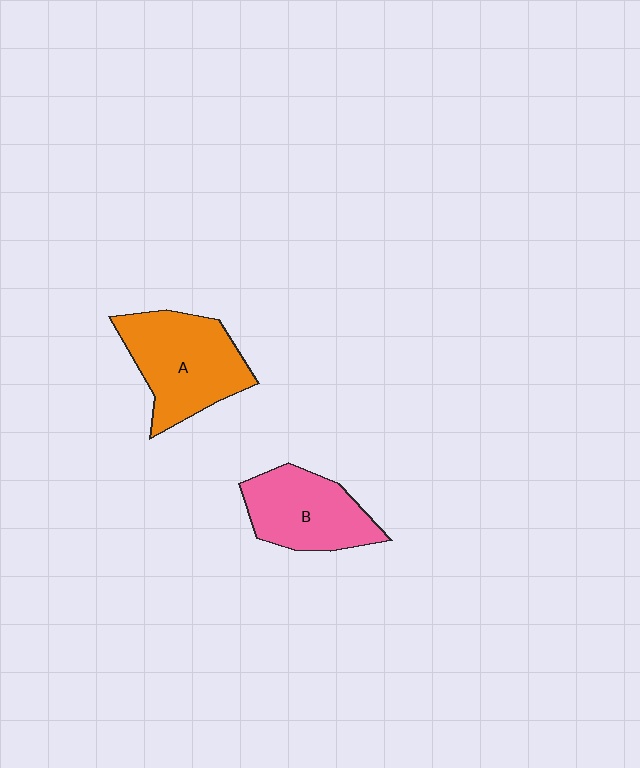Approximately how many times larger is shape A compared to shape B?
Approximately 1.2 times.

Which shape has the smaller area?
Shape B (pink).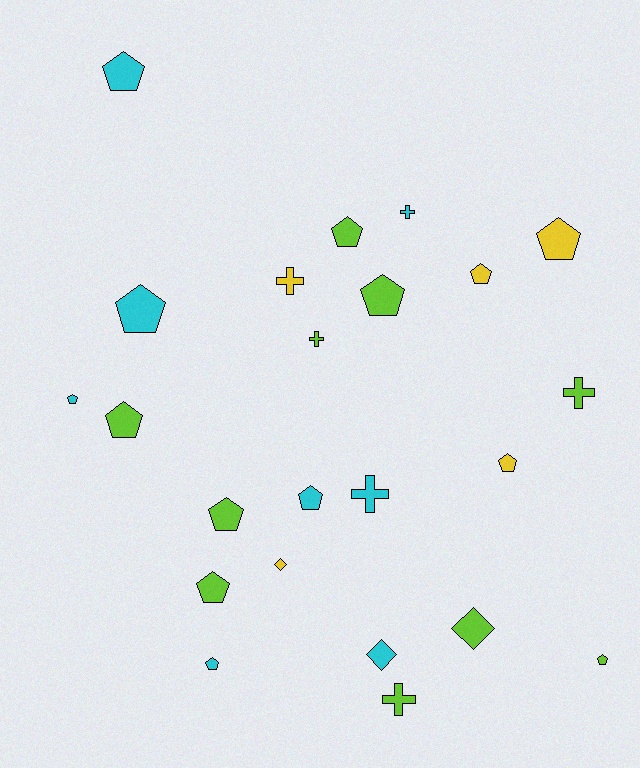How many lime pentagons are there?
There are 6 lime pentagons.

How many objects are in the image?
There are 23 objects.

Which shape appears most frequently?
Pentagon, with 14 objects.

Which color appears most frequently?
Lime, with 10 objects.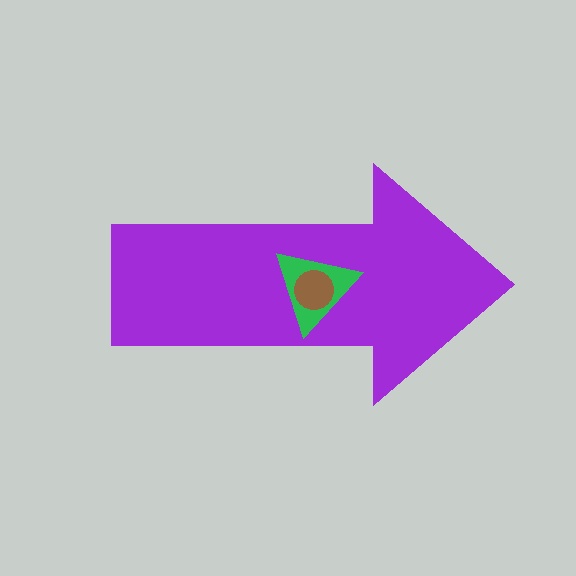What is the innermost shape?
The brown circle.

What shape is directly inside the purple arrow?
The green triangle.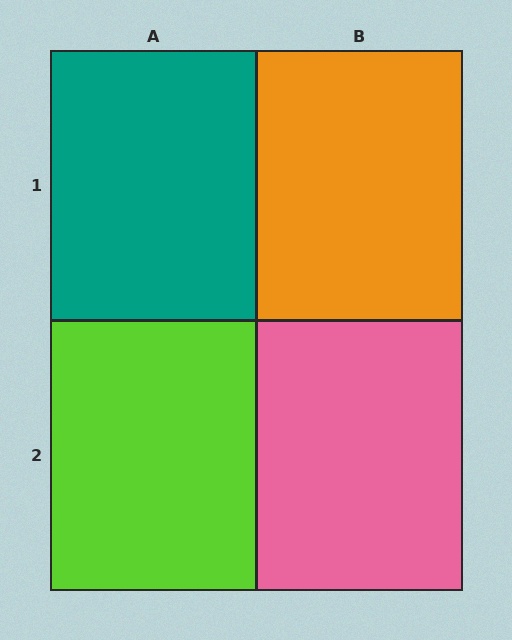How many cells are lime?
1 cell is lime.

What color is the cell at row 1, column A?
Teal.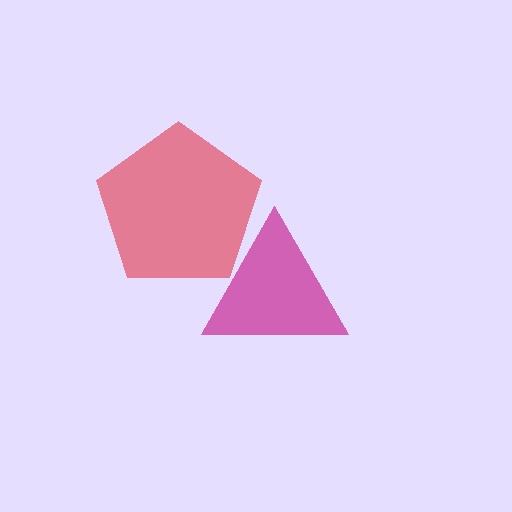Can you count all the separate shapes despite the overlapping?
Yes, there are 2 separate shapes.